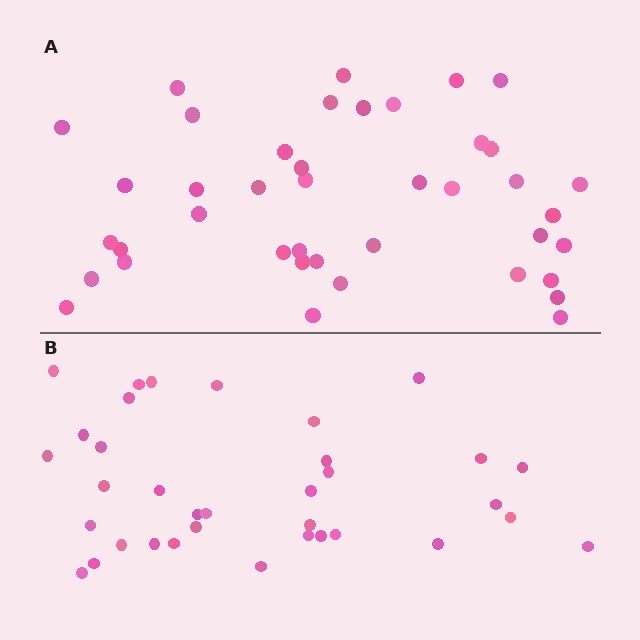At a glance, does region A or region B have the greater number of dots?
Region A (the top region) has more dots.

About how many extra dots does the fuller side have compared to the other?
Region A has about 6 more dots than region B.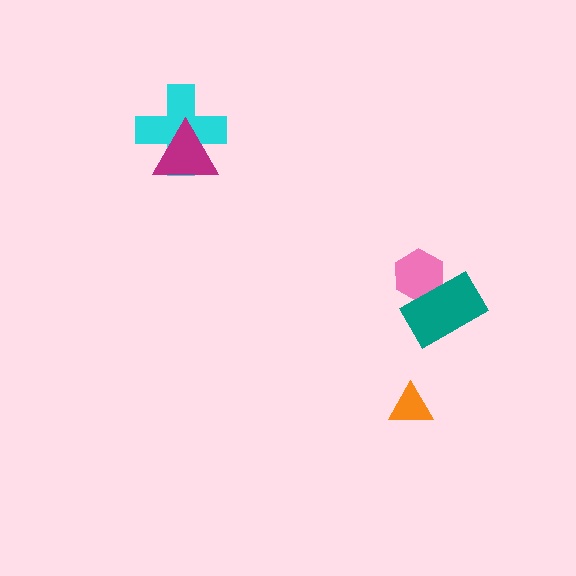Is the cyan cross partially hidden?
Yes, it is partially covered by another shape.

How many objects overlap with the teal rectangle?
1 object overlaps with the teal rectangle.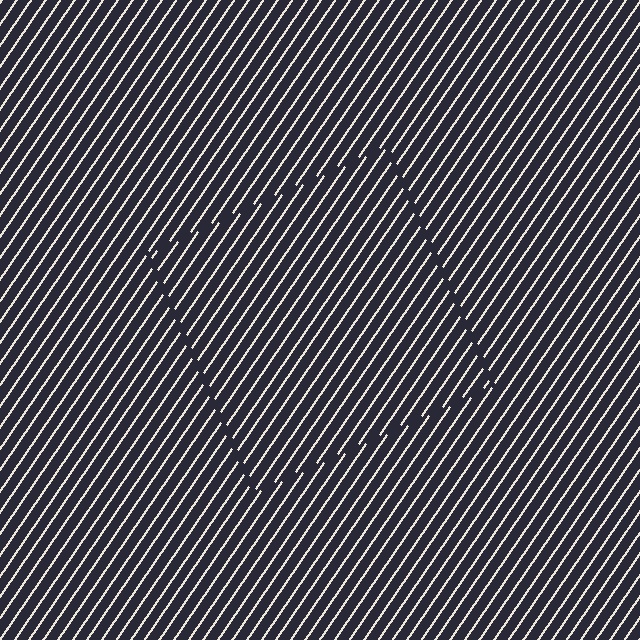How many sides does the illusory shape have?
4 sides — the line-ends trace a square.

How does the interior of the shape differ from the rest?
The interior of the shape contains the same grating, shifted by half a period — the contour is defined by the phase discontinuity where line-ends from the inner and outer gratings abut.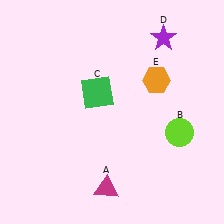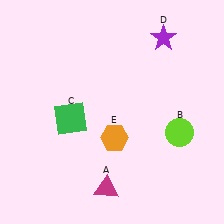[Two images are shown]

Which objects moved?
The objects that moved are: the green square (C), the orange hexagon (E).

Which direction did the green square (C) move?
The green square (C) moved left.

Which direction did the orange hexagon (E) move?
The orange hexagon (E) moved down.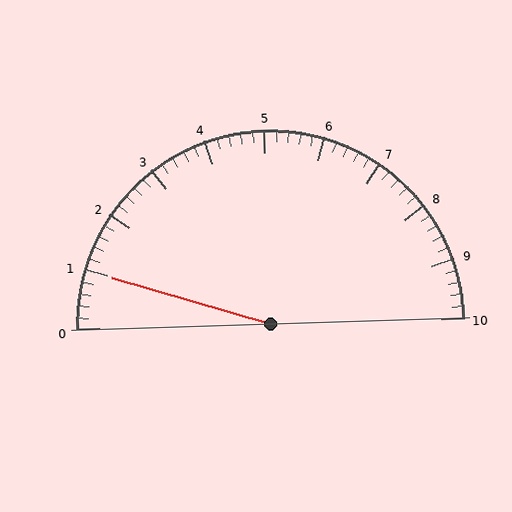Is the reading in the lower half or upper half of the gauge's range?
The reading is in the lower half of the range (0 to 10).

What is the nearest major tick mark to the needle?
The nearest major tick mark is 1.